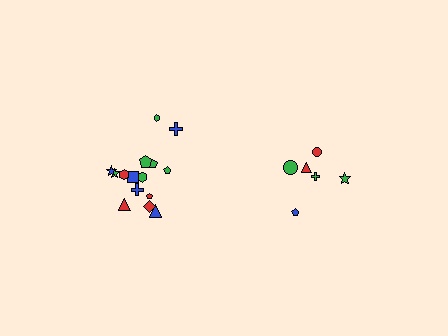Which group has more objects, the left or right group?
The left group.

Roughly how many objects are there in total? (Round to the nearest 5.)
Roughly 20 objects in total.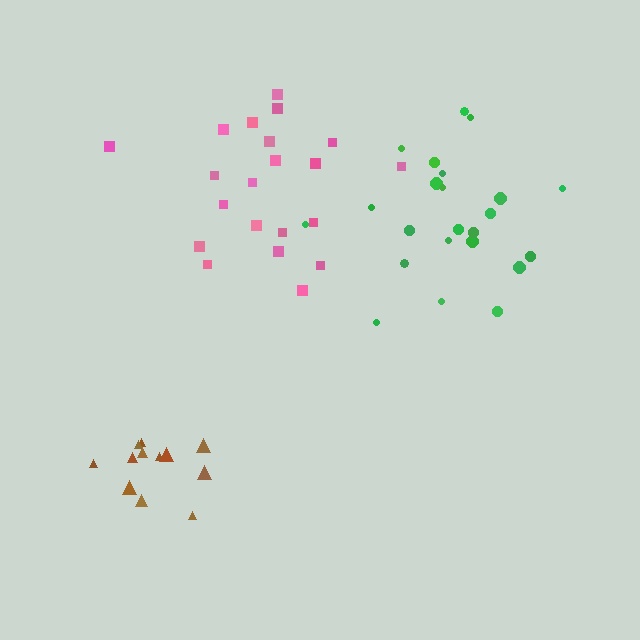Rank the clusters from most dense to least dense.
brown, pink, green.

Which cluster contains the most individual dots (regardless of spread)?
Green (23).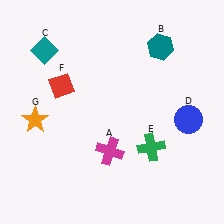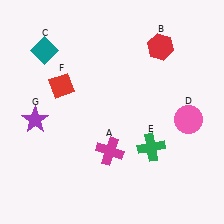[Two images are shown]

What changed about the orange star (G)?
In Image 1, G is orange. In Image 2, it changed to purple.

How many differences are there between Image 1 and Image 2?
There are 3 differences between the two images.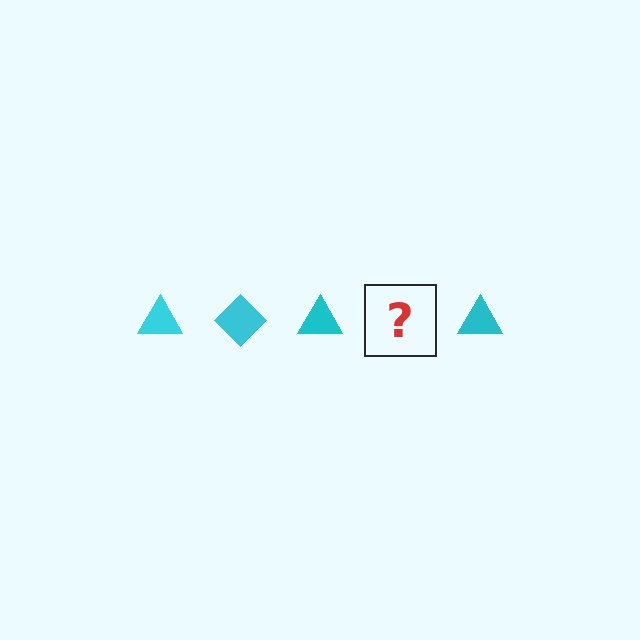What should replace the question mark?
The question mark should be replaced with a cyan diamond.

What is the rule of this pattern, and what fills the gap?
The rule is that the pattern cycles through triangle, diamond shapes in cyan. The gap should be filled with a cyan diamond.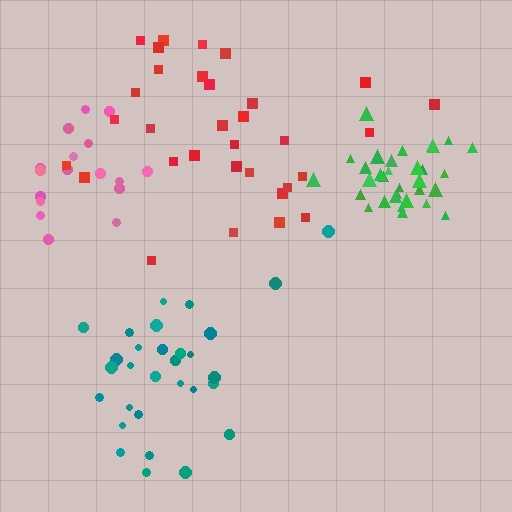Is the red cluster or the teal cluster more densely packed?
Teal.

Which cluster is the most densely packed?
Green.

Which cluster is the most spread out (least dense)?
Red.